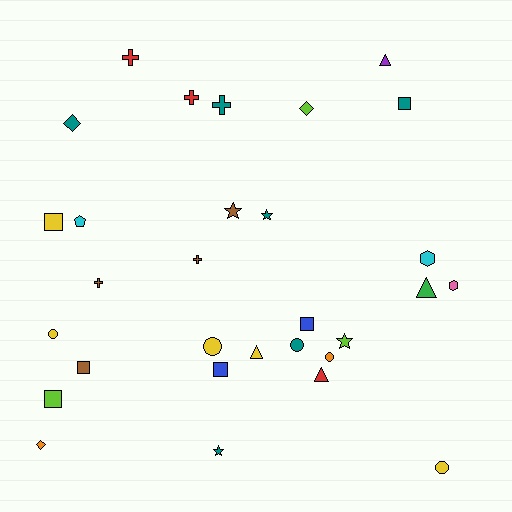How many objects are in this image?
There are 30 objects.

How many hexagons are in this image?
There are 2 hexagons.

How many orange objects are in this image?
There are 2 orange objects.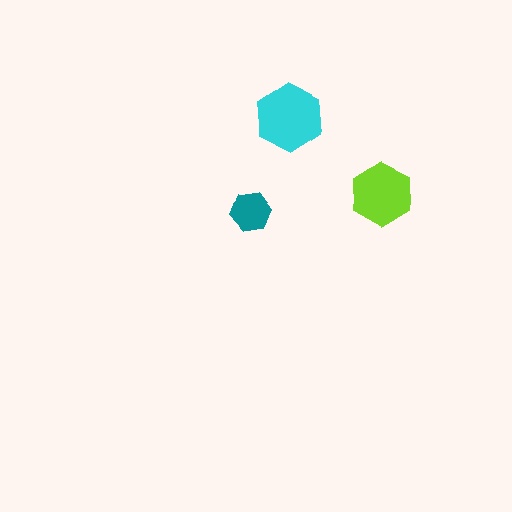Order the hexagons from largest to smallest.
the cyan one, the lime one, the teal one.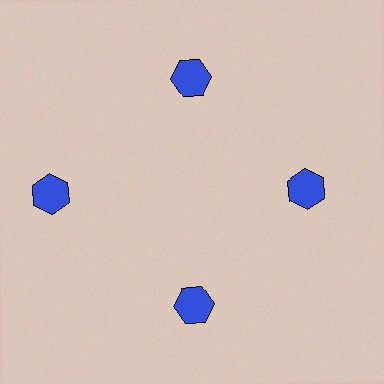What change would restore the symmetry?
The symmetry would be restored by moving it inward, back onto the ring so that all 4 hexagons sit at equal angles and equal distance from the center.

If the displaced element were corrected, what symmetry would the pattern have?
It would have 4-fold rotational symmetry — the pattern would map onto itself every 90 degrees.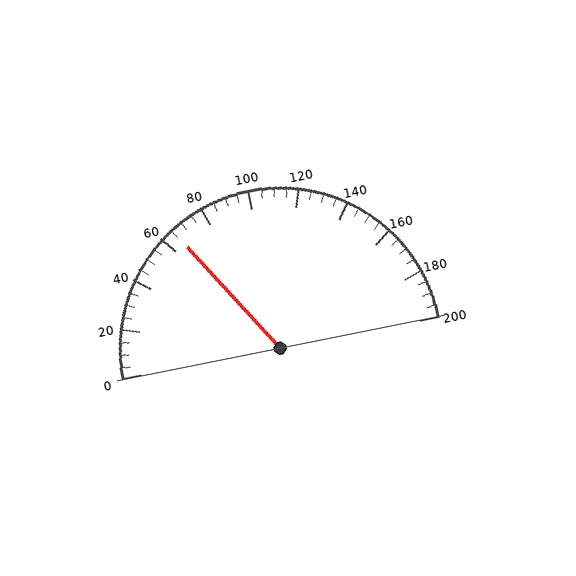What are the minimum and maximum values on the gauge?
The gauge ranges from 0 to 200.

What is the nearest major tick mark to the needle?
The nearest major tick mark is 60.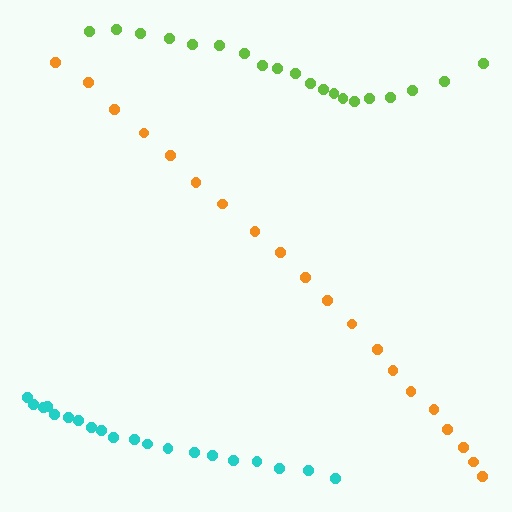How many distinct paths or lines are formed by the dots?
There are 3 distinct paths.